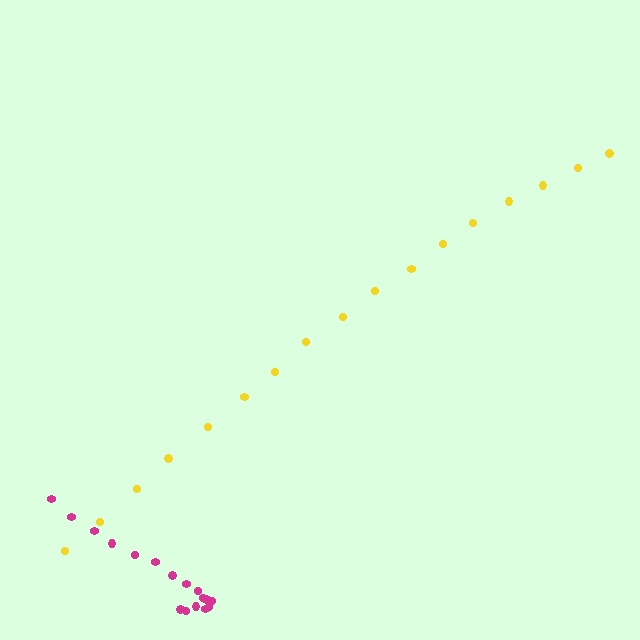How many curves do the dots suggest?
There are 2 distinct paths.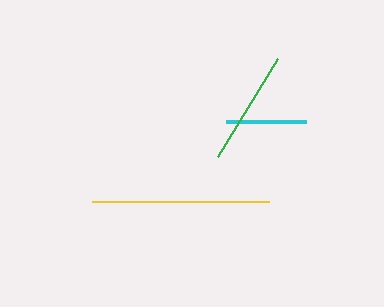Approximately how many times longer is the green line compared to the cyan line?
The green line is approximately 1.5 times the length of the cyan line.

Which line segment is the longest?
The yellow line is the longest at approximately 177 pixels.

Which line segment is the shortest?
The cyan line is the shortest at approximately 79 pixels.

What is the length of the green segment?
The green segment is approximately 116 pixels long.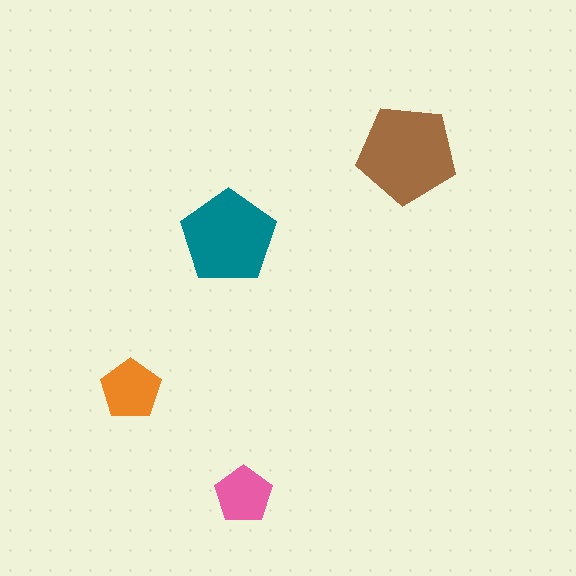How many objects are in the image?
There are 4 objects in the image.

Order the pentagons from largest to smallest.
the brown one, the teal one, the orange one, the pink one.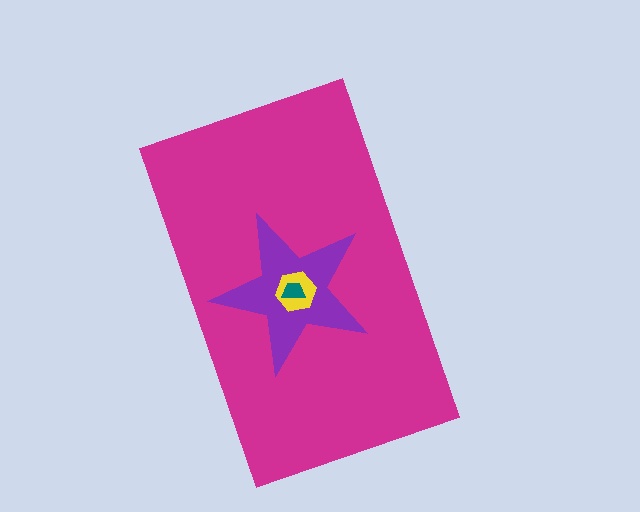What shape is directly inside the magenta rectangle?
The purple star.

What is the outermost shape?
The magenta rectangle.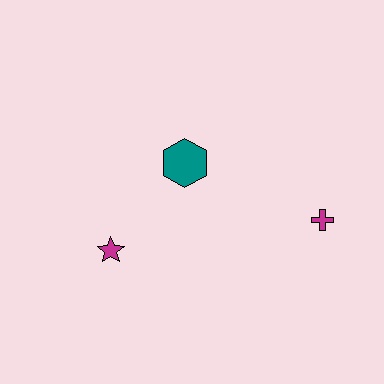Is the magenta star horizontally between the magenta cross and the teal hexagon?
No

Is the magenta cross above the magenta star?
Yes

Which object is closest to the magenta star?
The teal hexagon is closest to the magenta star.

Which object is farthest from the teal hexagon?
The magenta cross is farthest from the teal hexagon.